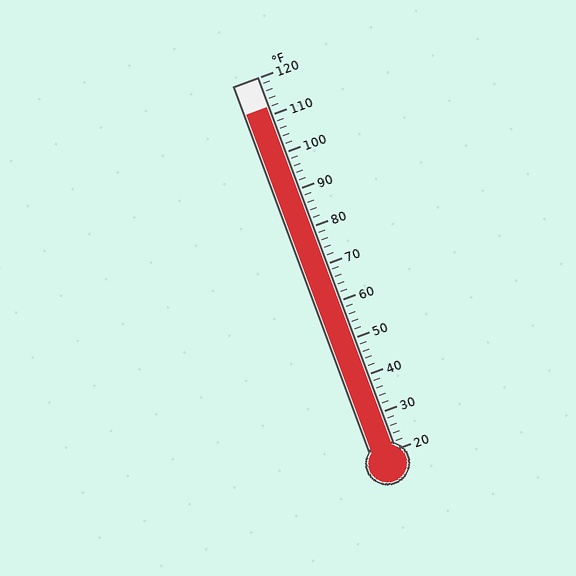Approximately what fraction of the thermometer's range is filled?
The thermometer is filled to approximately 90% of its range.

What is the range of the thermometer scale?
The thermometer scale ranges from 20°F to 120°F.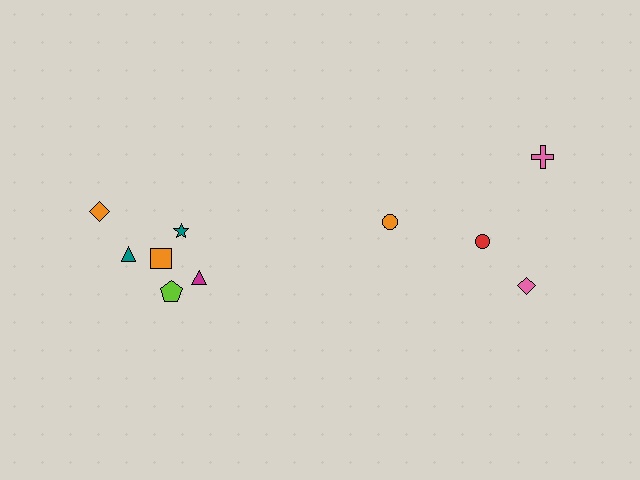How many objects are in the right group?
There are 4 objects.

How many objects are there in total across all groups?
There are 10 objects.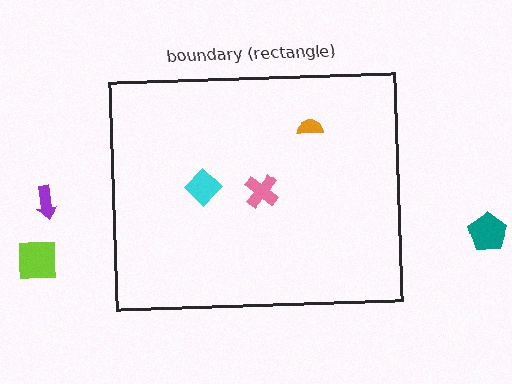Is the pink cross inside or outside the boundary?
Inside.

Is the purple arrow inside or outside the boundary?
Outside.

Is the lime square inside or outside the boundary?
Outside.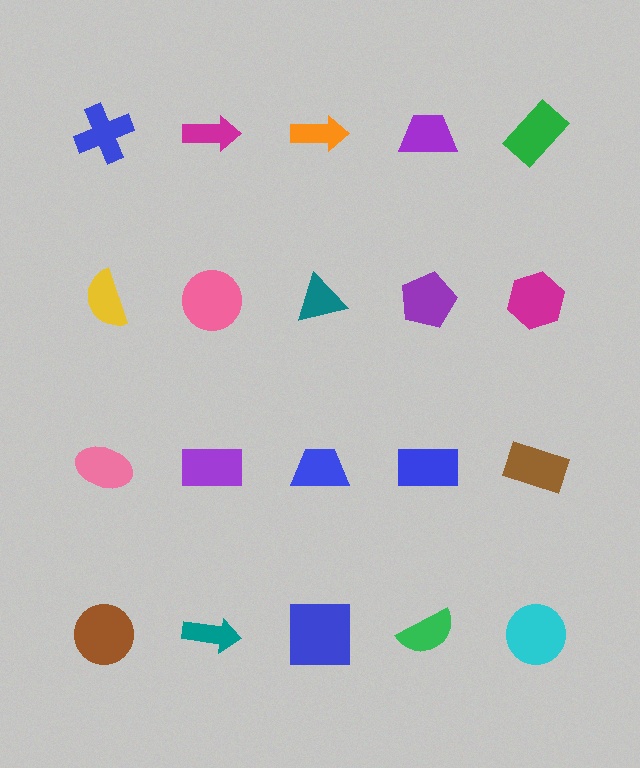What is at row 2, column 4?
A purple pentagon.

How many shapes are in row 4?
5 shapes.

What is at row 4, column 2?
A teal arrow.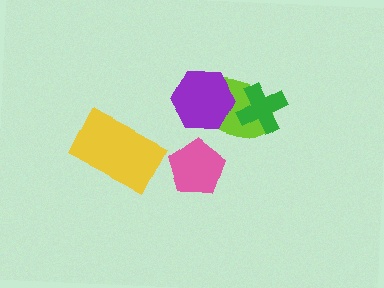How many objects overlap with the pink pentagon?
0 objects overlap with the pink pentagon.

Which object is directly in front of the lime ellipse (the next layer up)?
The green cross is directly in front of the lime ellipse.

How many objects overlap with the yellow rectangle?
0 objects overlap with the yellow rectangle.